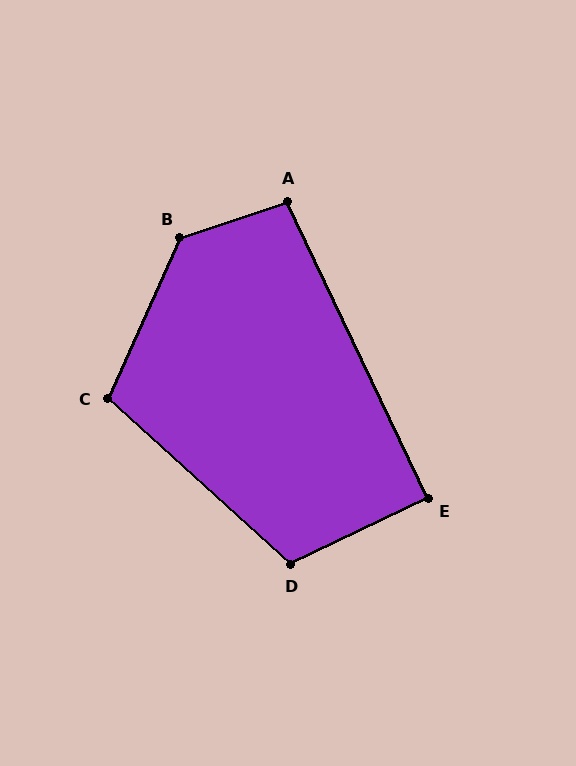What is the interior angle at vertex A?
Approximately 97 degrees (obtuse).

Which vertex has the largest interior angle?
B, at approximately 133 degrees.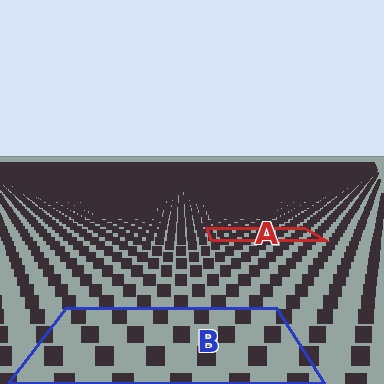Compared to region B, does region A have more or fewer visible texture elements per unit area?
Region A has more texture elements per unit area — they are packed more densely because it is farther away.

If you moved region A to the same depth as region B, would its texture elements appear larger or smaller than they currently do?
They would appear larger. At a closer depth, the same texture elements are projected at a bigger on-screen size.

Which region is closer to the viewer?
Region B is closer. The texture elements there are larger and more spread out.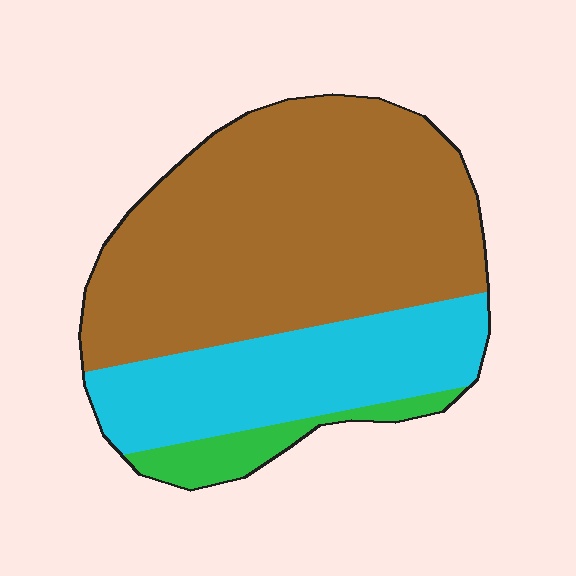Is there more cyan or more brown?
Brown.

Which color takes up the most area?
Brown, at roughly 65%.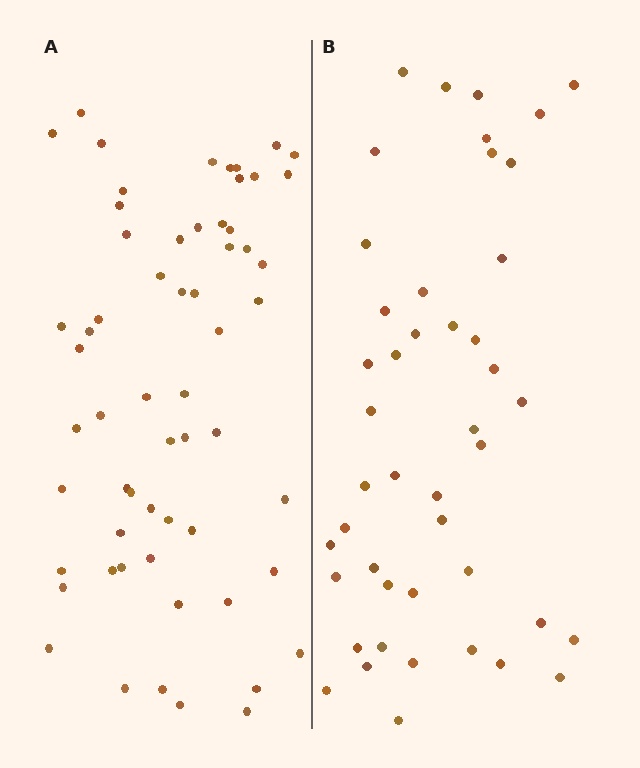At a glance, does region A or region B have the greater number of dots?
Region A (the left region) has more dots.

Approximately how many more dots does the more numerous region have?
Region A has approximately 15 more dots than region B.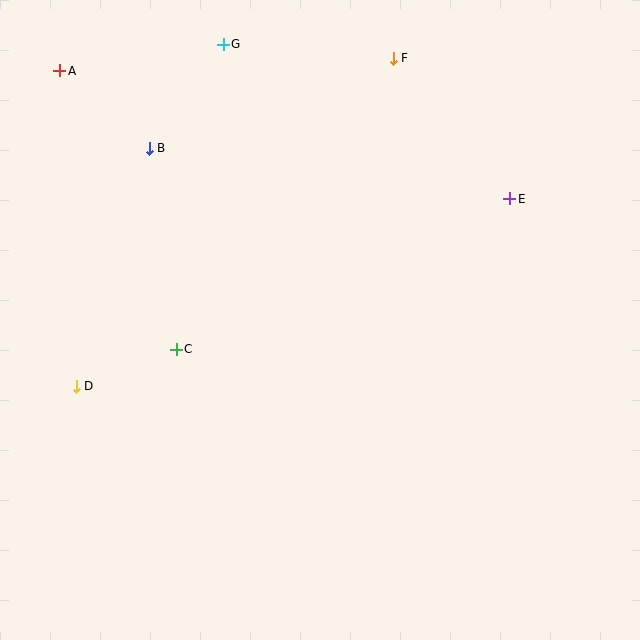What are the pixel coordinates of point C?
Point C is at (176, 349).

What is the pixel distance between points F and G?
The distance between F and G is 171 pixels.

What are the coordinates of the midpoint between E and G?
The midpoint between E and G is at (366, 121).